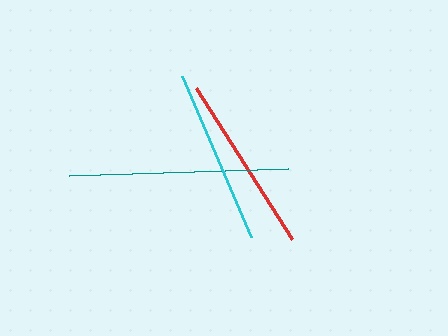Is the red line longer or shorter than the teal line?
The teal line is longer than the red line.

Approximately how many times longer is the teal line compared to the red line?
The teal line is approximately 1.2 times the length of the red line.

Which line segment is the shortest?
The cyan line is the shortest at approximately 175 pixels.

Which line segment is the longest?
The teal line is the longest at approximately 219 pixels.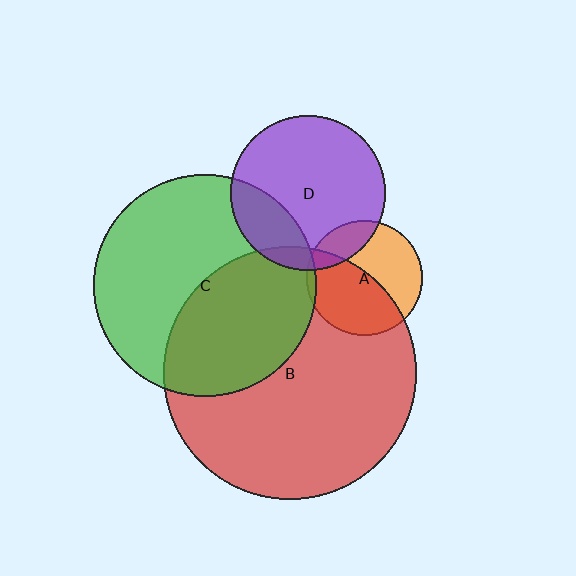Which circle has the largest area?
Circle B (red).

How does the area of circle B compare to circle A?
Approximately 4.8 times.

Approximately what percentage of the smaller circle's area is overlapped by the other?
Approximately 5%.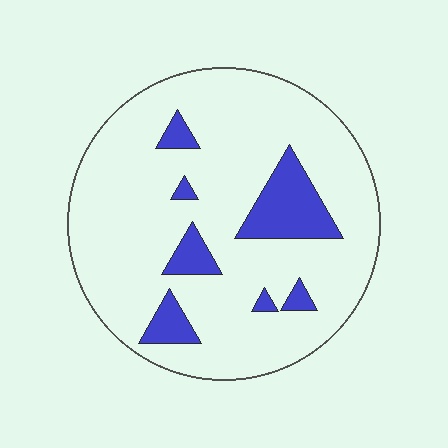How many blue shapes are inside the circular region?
7.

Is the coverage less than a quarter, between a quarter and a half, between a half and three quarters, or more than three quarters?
Less than a quarter.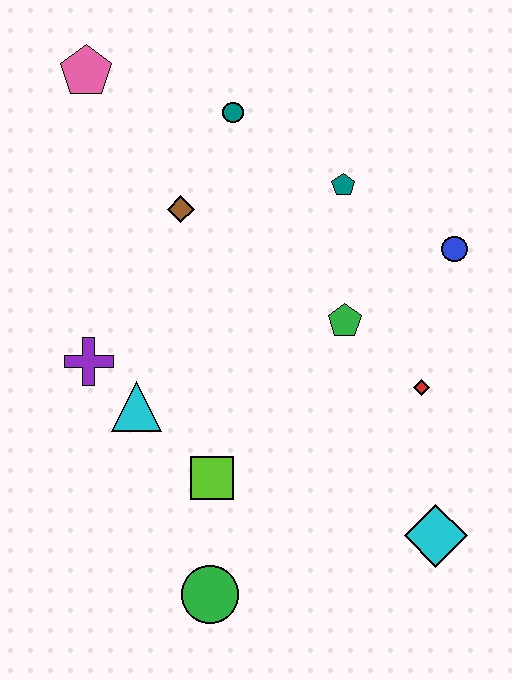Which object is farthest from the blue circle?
The green circle is farthest from the blue circle.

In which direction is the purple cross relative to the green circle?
The purple cross is above the green circle.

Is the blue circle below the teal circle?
Yes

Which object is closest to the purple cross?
The cyan triangle is closest to the purple cross.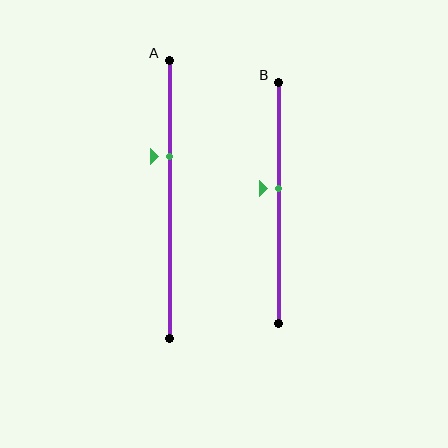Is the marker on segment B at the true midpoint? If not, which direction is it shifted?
No, the marker on segment B is shifted upward by about 6% of the segment length.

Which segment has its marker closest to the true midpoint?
Segment B has its marker closest to the true midpoint.